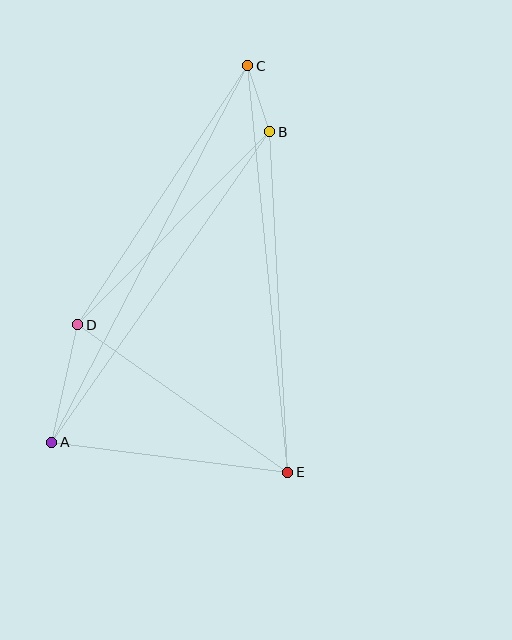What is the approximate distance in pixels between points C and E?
The distance between C and E is approximately 408 pixels.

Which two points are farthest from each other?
Points A and C are farthest from each other.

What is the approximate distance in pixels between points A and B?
The distance between A and B is approximately 379 pixels.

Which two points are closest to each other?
Points B and C are closest to each other.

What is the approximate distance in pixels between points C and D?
The distance between C and D is approximately 310 pixels.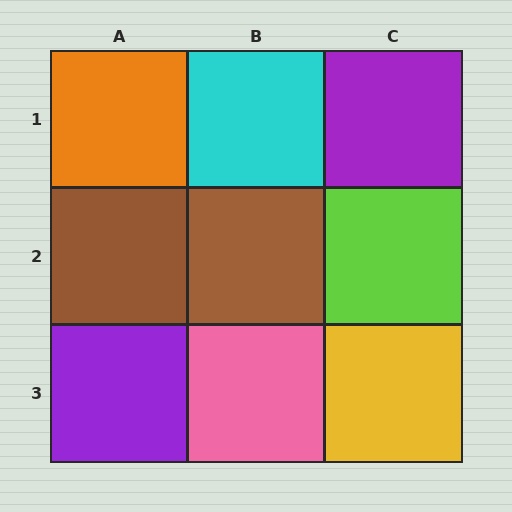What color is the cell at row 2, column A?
Brown.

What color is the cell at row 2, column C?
Lime.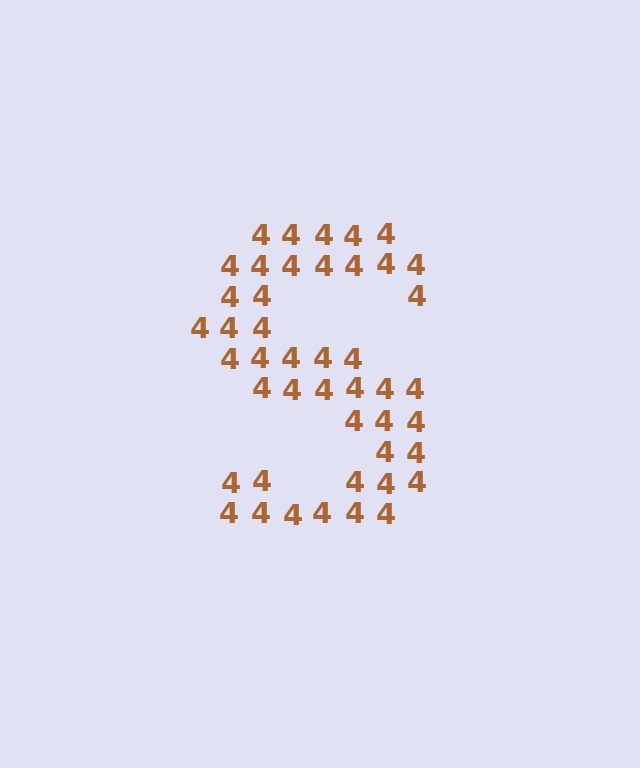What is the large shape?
The large shape is the letter S.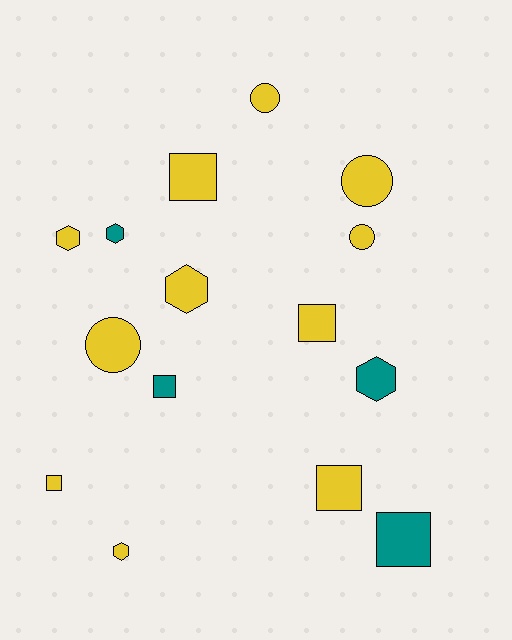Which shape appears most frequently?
Square, with 6 objects.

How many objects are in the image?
There are 15 objects.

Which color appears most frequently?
Yellow, with 11 objects.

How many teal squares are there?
There are 2 teal squares.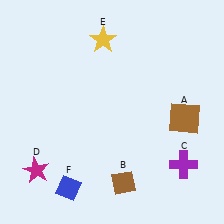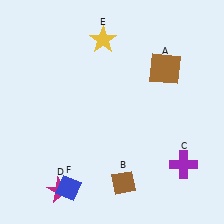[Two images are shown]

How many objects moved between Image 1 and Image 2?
2 objects moved between the two images.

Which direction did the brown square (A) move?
The brown square (A) moved up.